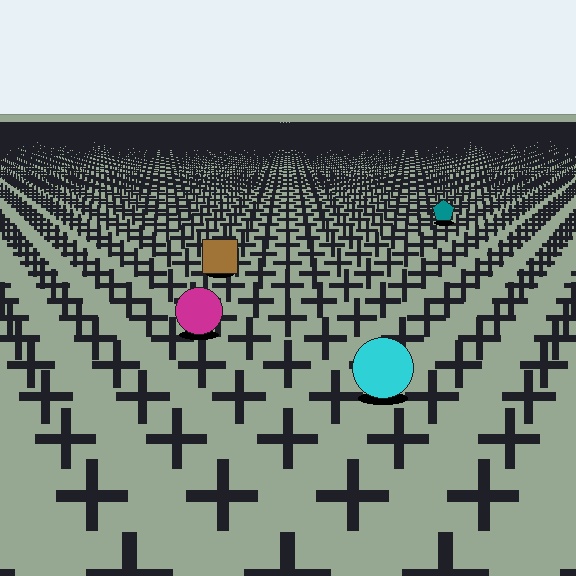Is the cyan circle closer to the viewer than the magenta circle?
Yes. The cyan circle is closer — you can tell from the texture gradient: the ground texture is coarser near it.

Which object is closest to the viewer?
The cyan circle is closest. The texture marks near it are larger and more spread out.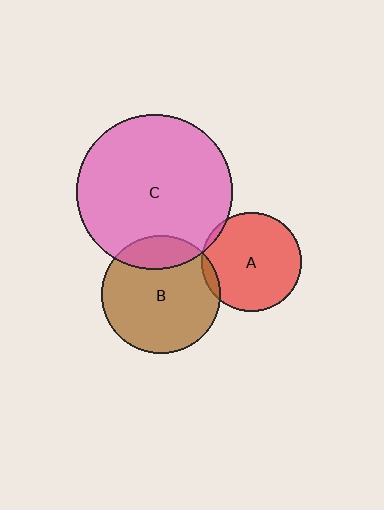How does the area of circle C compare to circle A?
Approximately 2.4 times.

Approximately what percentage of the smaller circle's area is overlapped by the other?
Approximately 5%.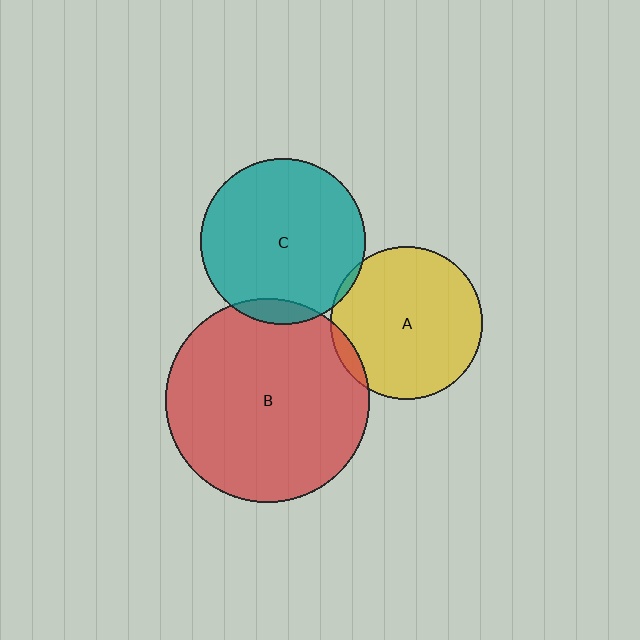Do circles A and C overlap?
Yes.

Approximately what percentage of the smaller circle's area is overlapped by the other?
Approximately 5%.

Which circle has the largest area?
Circle B (red).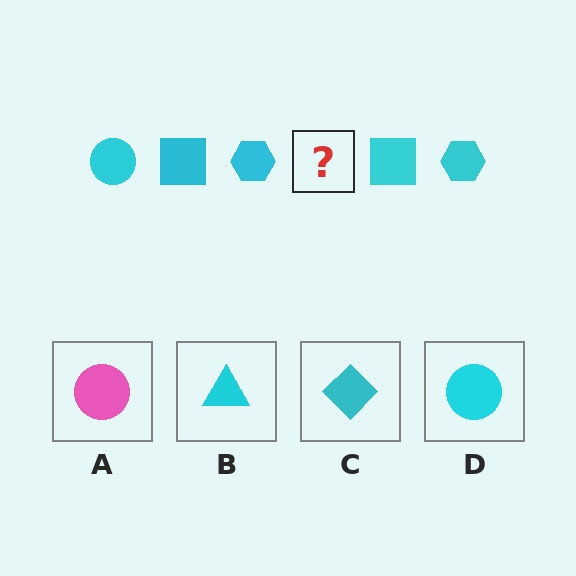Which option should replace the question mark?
Option D.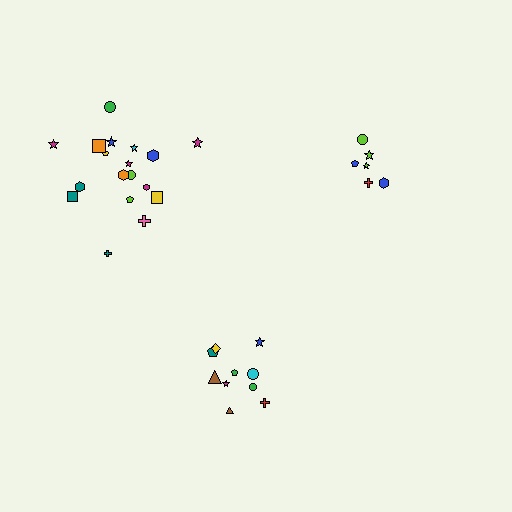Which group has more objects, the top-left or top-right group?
The top-left group.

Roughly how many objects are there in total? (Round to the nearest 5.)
Roughly 35 objects in total.